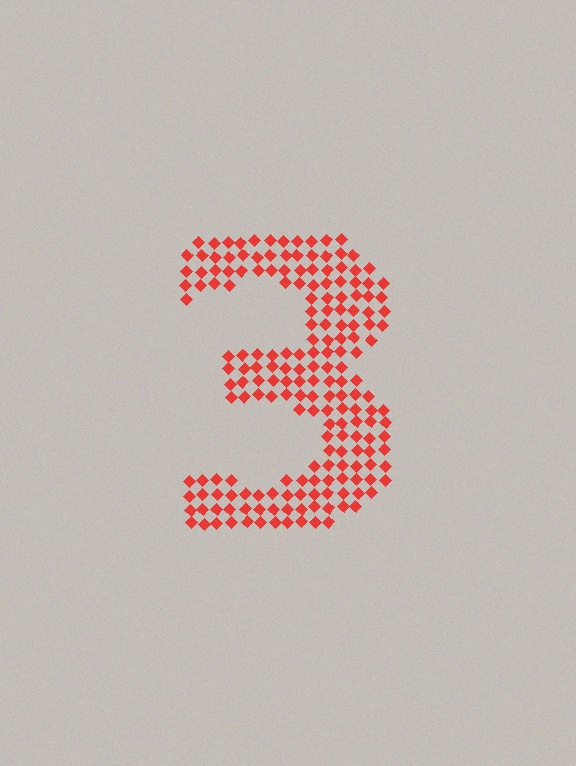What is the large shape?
The large shape is the digit 3.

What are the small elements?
The small elements are diamonds.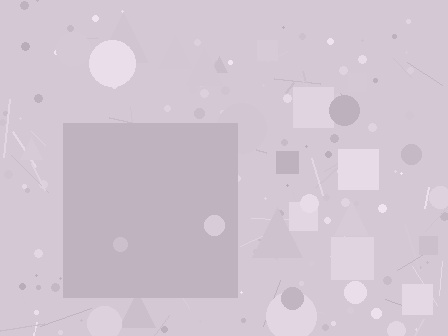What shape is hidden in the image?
A square is hidden in the image.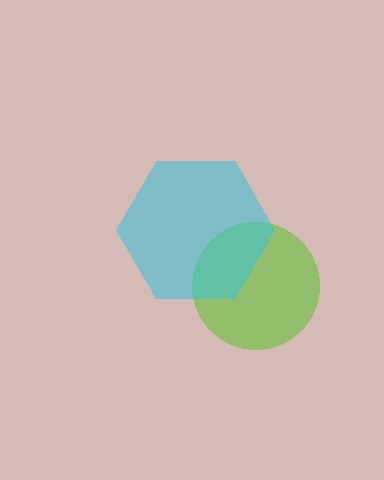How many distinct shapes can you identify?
There are 2 distinct shapes: a lime circle, a cyan hexagon.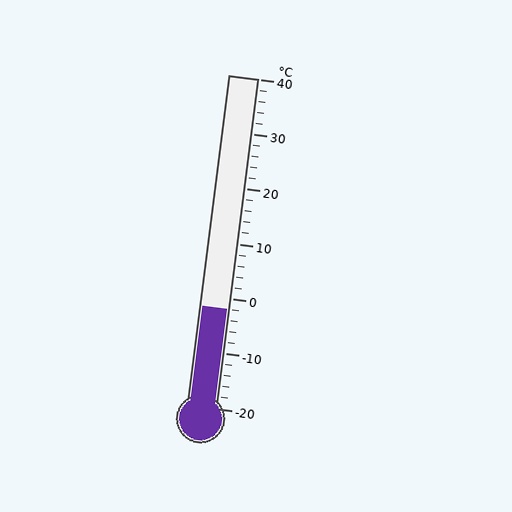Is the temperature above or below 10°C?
The temperature is below 10°C.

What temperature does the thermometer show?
The thermometer shows approximately -2°C.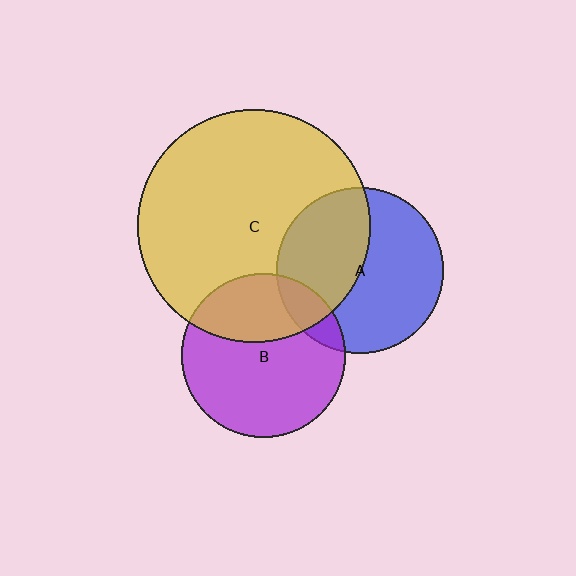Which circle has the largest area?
Circle C (yellow).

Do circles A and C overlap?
Yes.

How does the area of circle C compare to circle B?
Approximately 2.0 times.